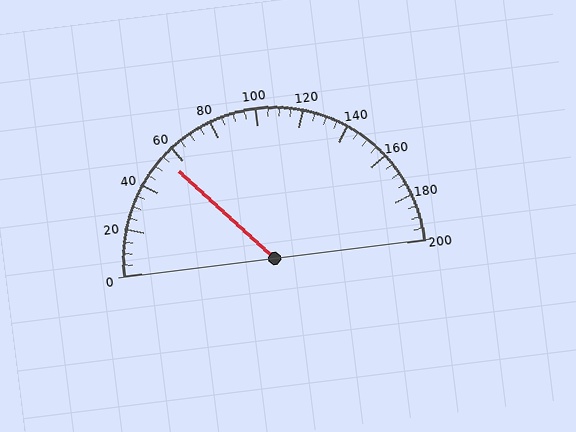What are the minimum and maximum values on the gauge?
The gauge ranges from 0 to 200.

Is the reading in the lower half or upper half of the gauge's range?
The reading is in the lower half of the range (0 to 200).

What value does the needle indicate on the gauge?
The needle indicates approximately 55.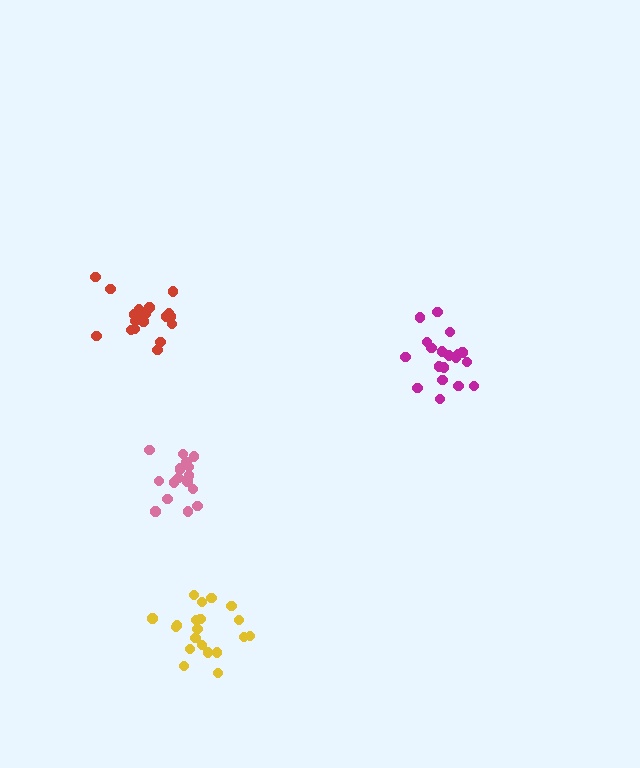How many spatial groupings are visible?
There are 4 spatial groupings.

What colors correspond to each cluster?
The clusters are colored: pink, magenta, yellow, red.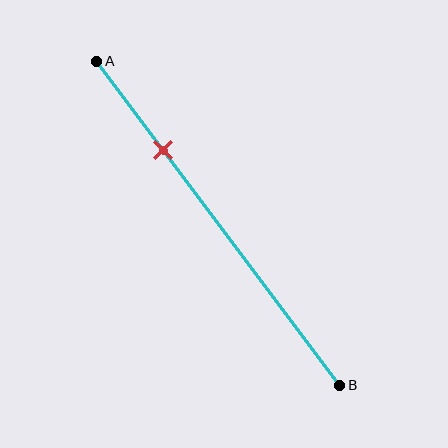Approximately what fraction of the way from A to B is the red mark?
The red mark is approximately 30% of the way from A to B.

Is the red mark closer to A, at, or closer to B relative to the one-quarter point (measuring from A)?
The red mark is approximately at the one-quarter point of segment AB.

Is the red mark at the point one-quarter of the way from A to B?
Yes, the mark is approximately at the one-quarter point.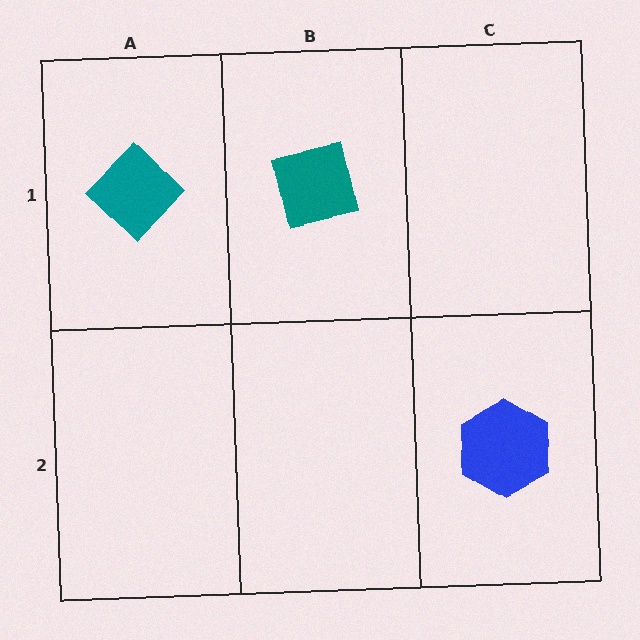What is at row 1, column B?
A teal square.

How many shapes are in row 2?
1 shape.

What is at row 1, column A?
A teal diamond.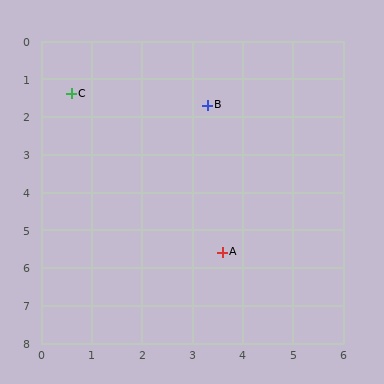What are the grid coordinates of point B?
Point B is at approximately (3.3, 1.7).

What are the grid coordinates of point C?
Point C is at approximately (0.6, 1.4).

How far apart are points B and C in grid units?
Points B and C are about 2.7 grid units apart.